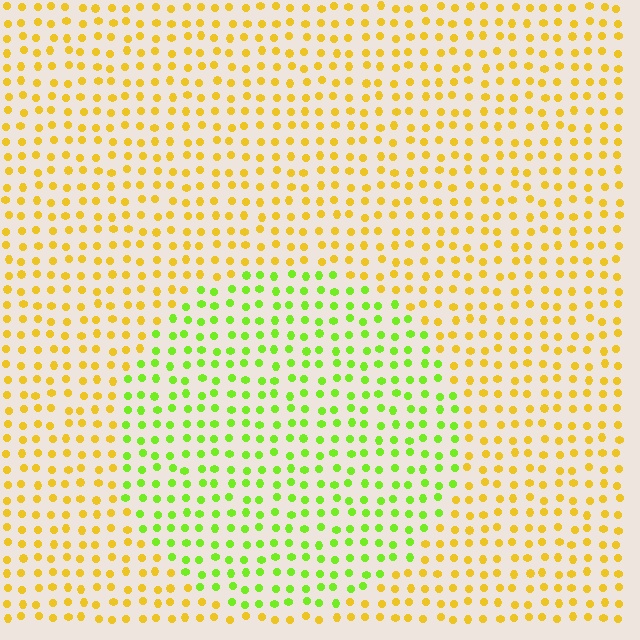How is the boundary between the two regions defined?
The boundary is defined purely by a slight shift in hue (about 48 degrees). Spacing, size, and orientation are identical on both sides.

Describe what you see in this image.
The image is filled with small yellow elements in a uniform arrangement. A circle-shaped region is visible where the elements are tinted to a slightly different hue, forming a subtle color boundary.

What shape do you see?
I see a circle.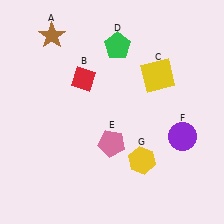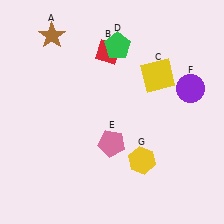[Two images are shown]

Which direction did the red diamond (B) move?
The red diamond (B) moved up.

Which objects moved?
The objects that moved are: the red diamond (B), the purple circle (F).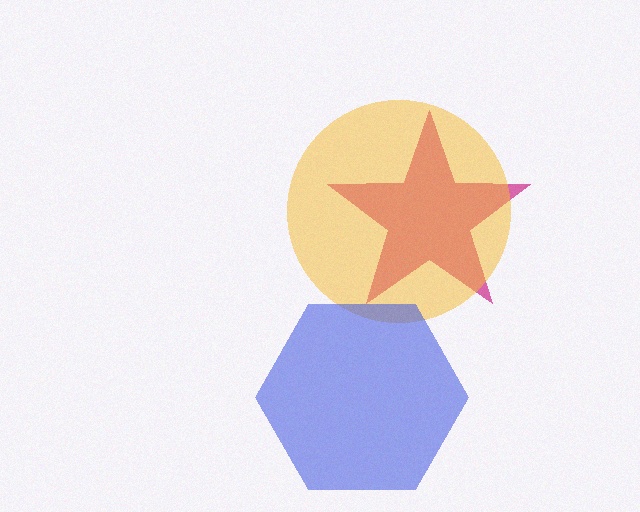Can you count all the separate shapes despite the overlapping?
Yes, there are 3 separate shapes.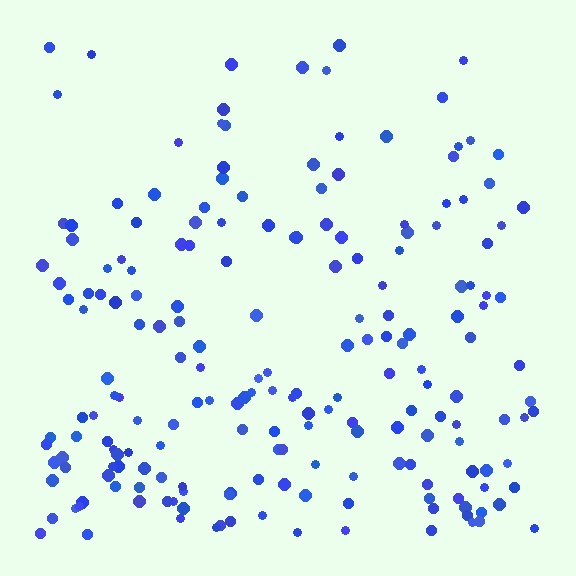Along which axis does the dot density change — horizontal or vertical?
Vertical.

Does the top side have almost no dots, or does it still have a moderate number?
Still a moderate number, just noticeably fewer than the bottom.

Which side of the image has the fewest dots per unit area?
The top.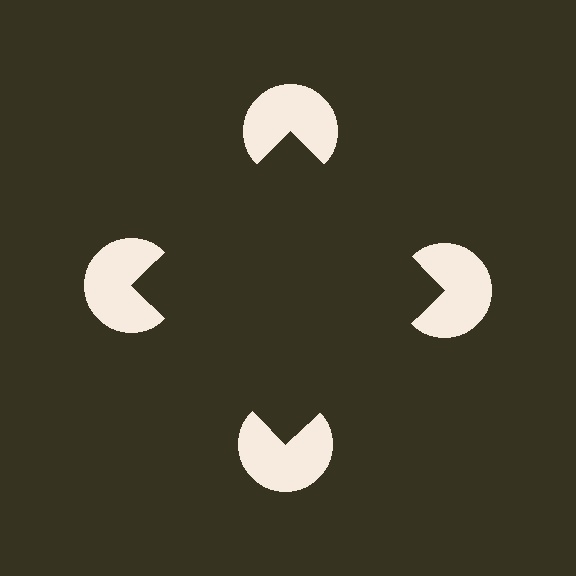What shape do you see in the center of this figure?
An illusory square — its edges are inferred from the aligned wedge cuts in the pac-man discs, not physically drawn.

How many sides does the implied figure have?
4 sides.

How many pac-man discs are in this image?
There are 4 — one at each vertex of the illusory square.